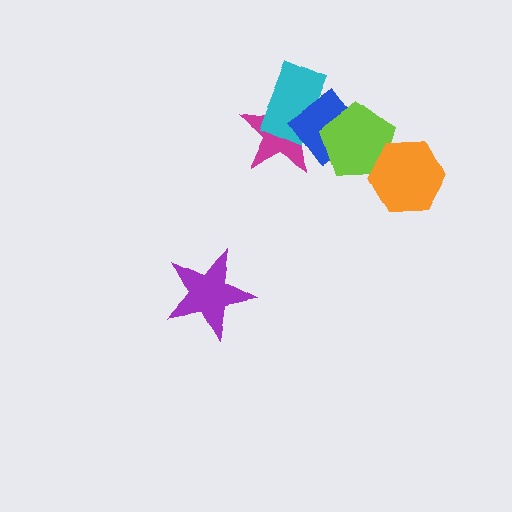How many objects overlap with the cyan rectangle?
2 objects overlap with the cyan rectangle.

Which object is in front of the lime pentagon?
The orange hexagon is in front of the lime pentagon.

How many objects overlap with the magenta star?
3 objects overlap with the magenta star.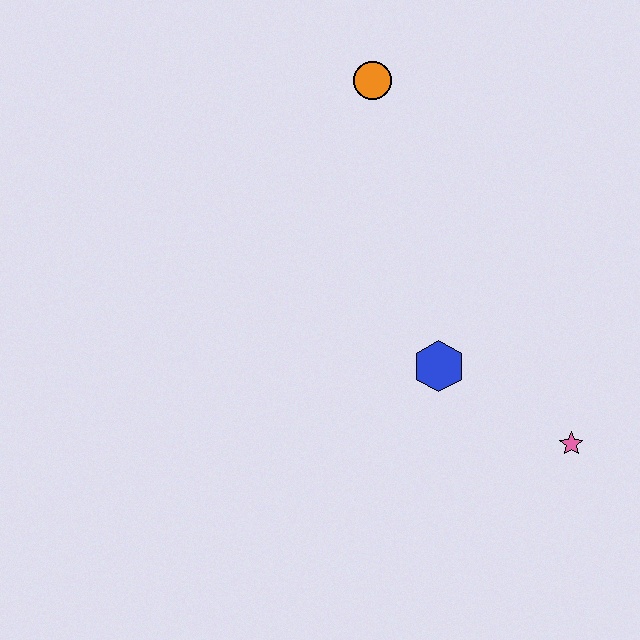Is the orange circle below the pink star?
No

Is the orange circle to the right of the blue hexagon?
No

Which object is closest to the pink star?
The blue hexagon is closest to the pink star.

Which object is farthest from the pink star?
The orange circle is farthest from the pink star.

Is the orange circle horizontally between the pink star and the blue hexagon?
No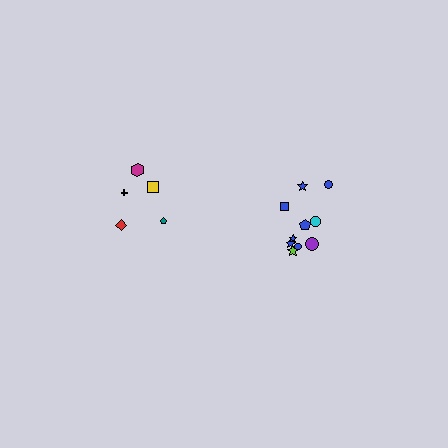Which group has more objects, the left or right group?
The right group.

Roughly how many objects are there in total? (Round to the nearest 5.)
Roughly 15 objects in total.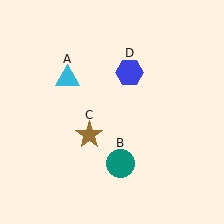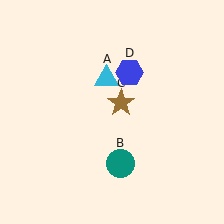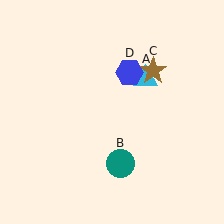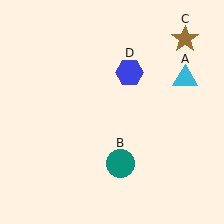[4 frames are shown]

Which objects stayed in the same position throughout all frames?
Teal circle (object B) and blue hexagon (object D) remained stationary.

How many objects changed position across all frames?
2 objects changed position: cyan triangle (object A), brown star (object C).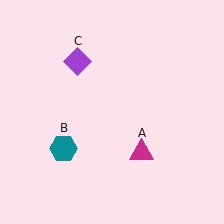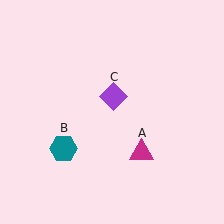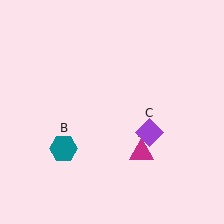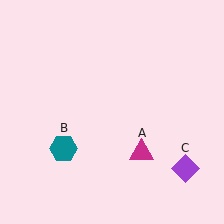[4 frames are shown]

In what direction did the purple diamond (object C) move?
The purple diamond (object C) moved down and to the right.